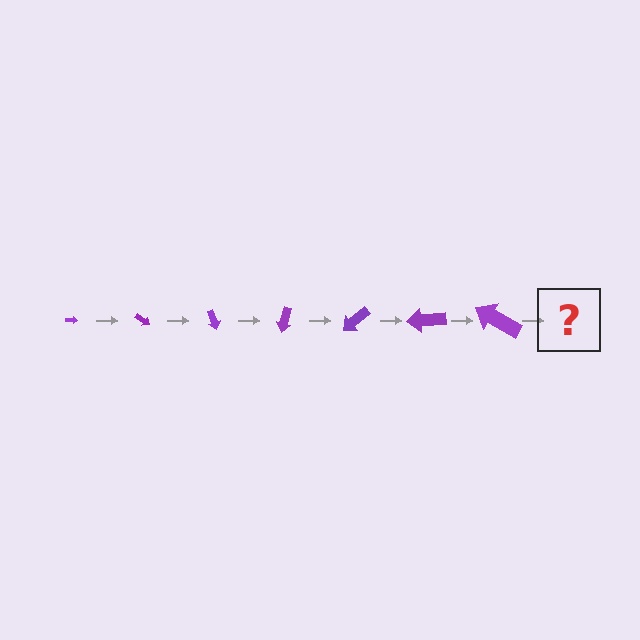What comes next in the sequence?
The next element should be an arrow, larger than the previous one and rotated 245 degrees from the start.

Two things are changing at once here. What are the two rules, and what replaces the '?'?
The two rules are that the arrow grows larger each step and it rotates 35 degrees each step. The '?' should be an arrow, larger than the previous one and rotated 245 degrees from the start.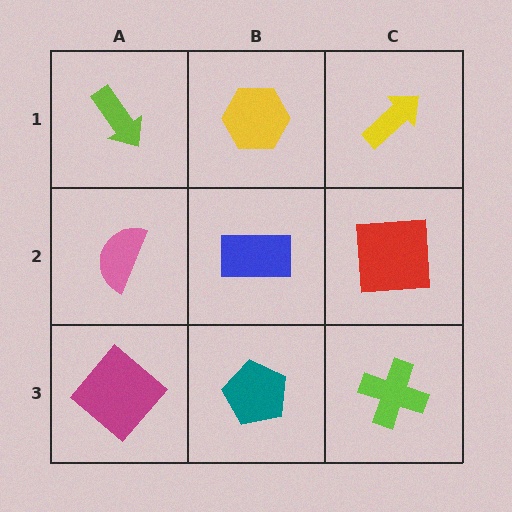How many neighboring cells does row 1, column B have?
3.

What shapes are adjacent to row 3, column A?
A pink semicircle (row 2, column A), a teal pentagon (row 3, column B).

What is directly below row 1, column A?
A pink semicircle.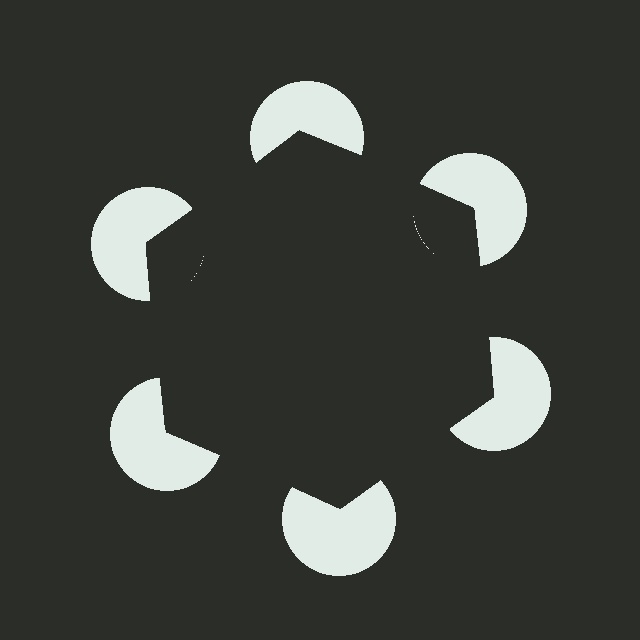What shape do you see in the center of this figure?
An illusory hexagon — its edges are inferred from the aligned wedge cuts in the pac-man discs, not physically drawn.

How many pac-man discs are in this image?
There are 6 — one at each vertex of the illusory hexagon.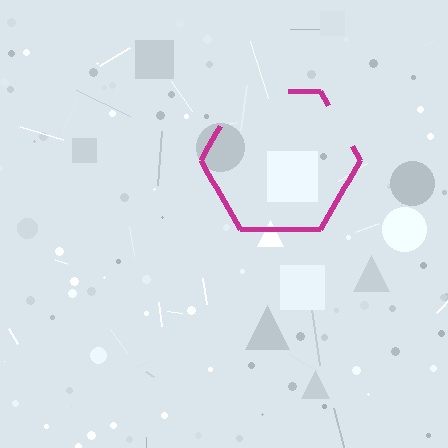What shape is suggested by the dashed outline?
The dashed outline suggests a hexagon.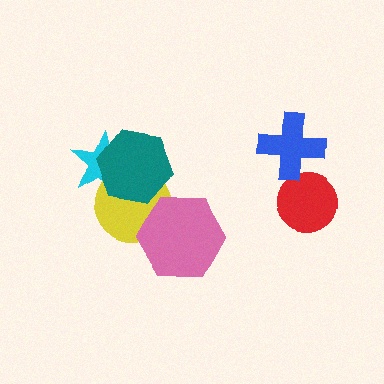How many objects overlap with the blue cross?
0 objects overlap with the blue cross.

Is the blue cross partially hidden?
No, no other shape covers it.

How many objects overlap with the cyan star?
2 objects overlap with the cyan star.